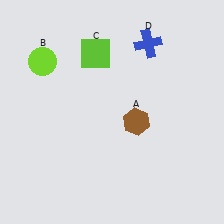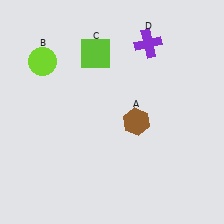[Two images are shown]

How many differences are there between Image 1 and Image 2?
There is 1 difference between the two images.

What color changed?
The cross (D) changed from blue in Image 1 to purple in Image 2.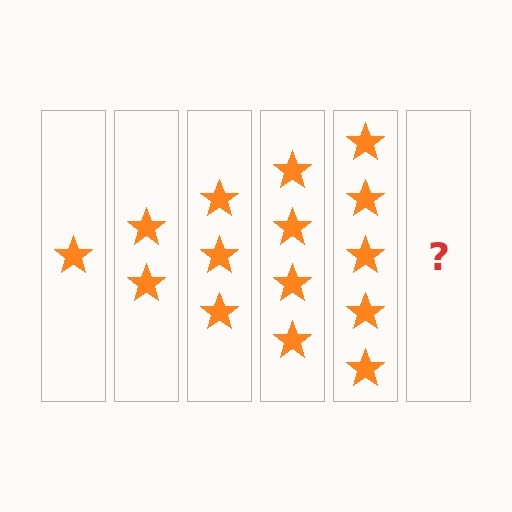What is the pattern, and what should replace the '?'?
The pattern is that each step adds one more star. The '?' should be 6 stars.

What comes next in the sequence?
The next element should be 6 stars.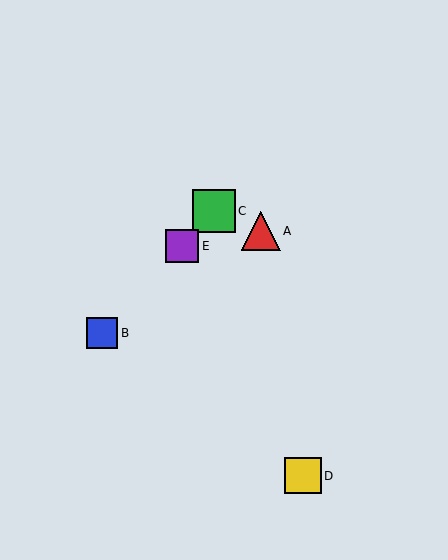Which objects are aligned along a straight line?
Objects B, C, E are aligned along a straight line.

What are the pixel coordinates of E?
Object E is at (182, 246).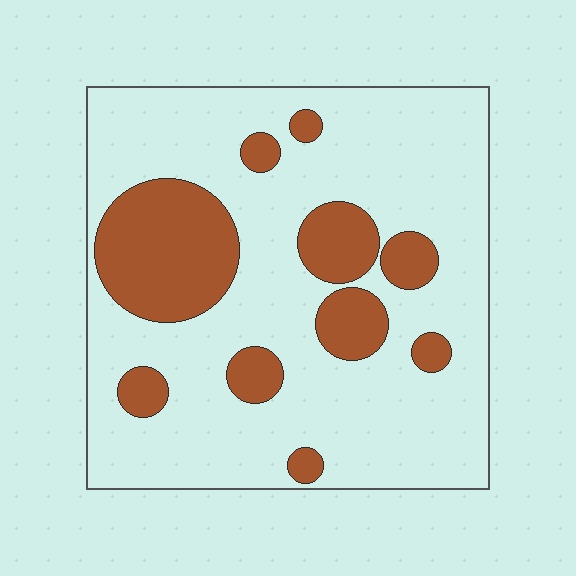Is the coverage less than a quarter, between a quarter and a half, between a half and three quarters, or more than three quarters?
Less than a quarter.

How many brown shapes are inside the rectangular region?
10.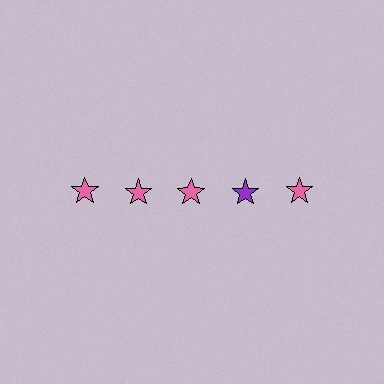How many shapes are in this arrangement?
There are 5 shapes arranged in a grid pattern.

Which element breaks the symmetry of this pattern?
The purple star in the top row, second from right column breaks the symmetry. All other shapes are pink stars.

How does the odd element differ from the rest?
It has a different color: purple instead of pink.